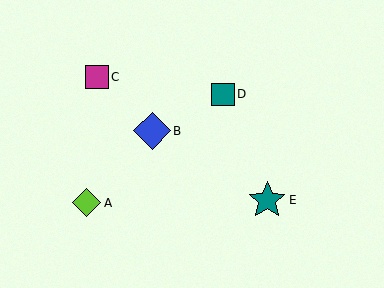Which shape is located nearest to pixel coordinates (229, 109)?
The teal square (labeled D) at (223, 94) is nearest to that location.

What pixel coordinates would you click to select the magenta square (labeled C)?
Click at (97, 77) to select the magenta square C.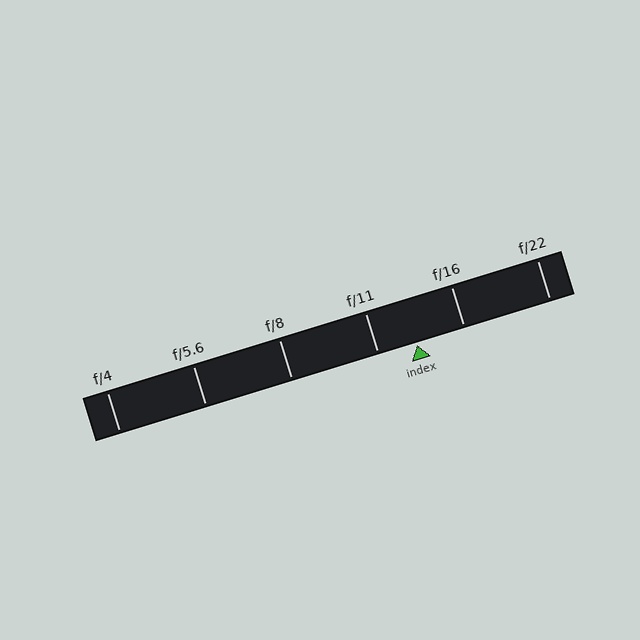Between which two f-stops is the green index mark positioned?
The index mark is between f/11 and f/16.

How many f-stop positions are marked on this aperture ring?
There are 6 f-stop positions marked.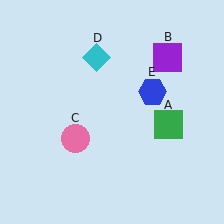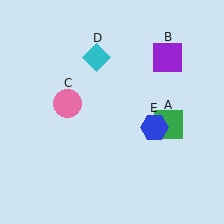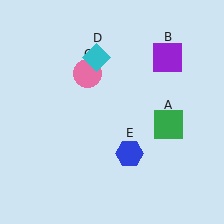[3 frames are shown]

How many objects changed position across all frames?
2 objects changed position: pink circle (object C), blue hexagon (object E).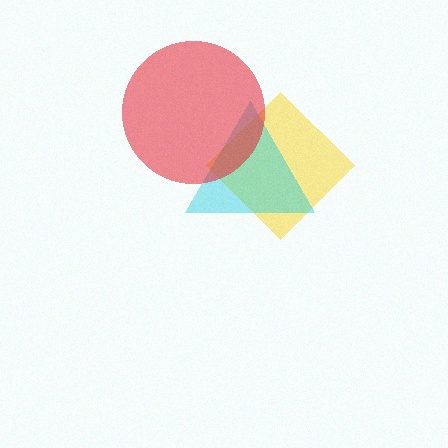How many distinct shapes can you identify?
There are 3 distinct shapes: a yellow diamond, a cyan triangle, a red circle.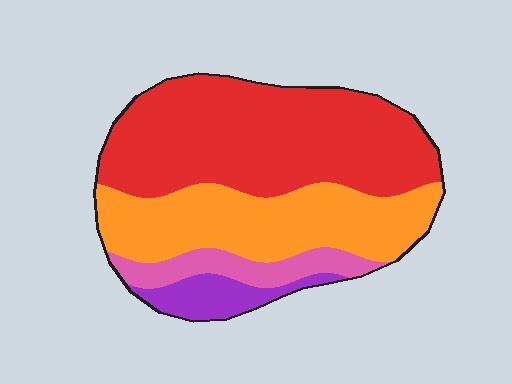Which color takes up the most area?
Red, at roughly 50%.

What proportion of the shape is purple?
Purple takes up less than a sixth of the shape.